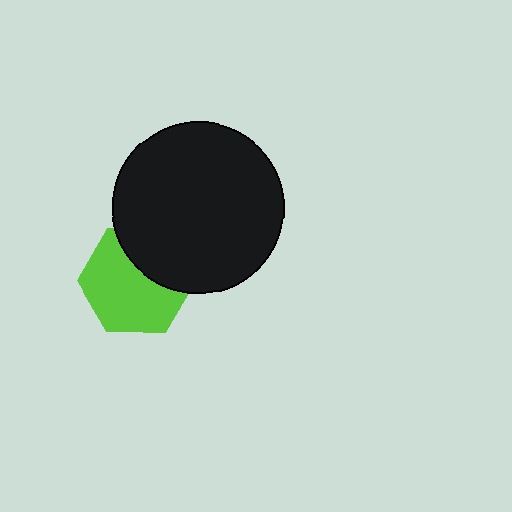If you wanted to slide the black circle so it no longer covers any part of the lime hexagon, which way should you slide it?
Slide it up — that is the most direct way to separate the two shapes.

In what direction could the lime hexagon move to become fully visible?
The lime hexagon could move down. That would shift it out from behind the black circle entirely.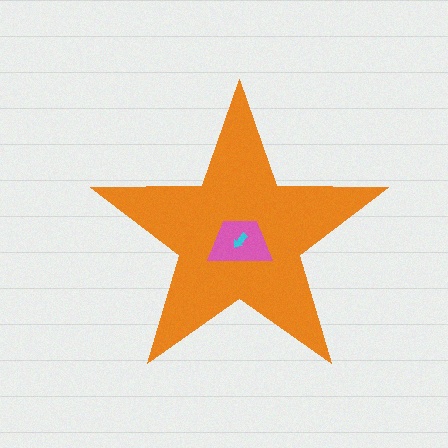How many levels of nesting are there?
3.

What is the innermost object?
The cyan arrow.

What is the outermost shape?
The orange star.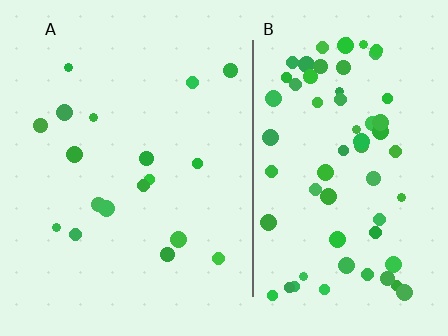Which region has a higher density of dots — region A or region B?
B (the right).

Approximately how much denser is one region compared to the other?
Approximately 3.7× — region B over region A.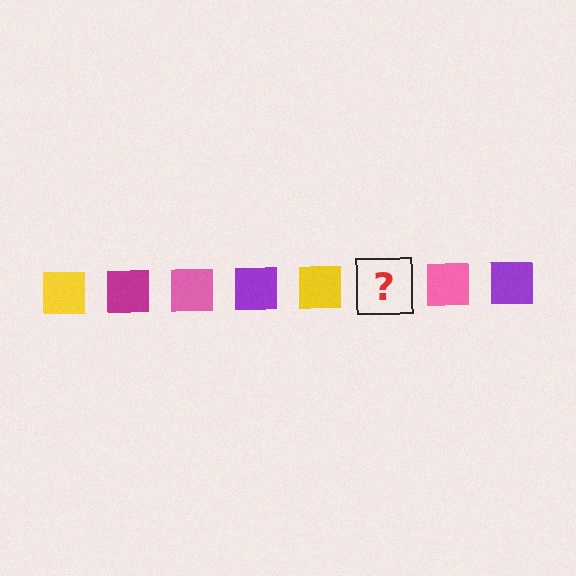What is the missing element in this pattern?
The missing element is a magenta square.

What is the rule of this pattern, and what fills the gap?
The rule is that the pattern cycles through yellow, magenta, pink, purple squares. The gap should be filled with a magenta square.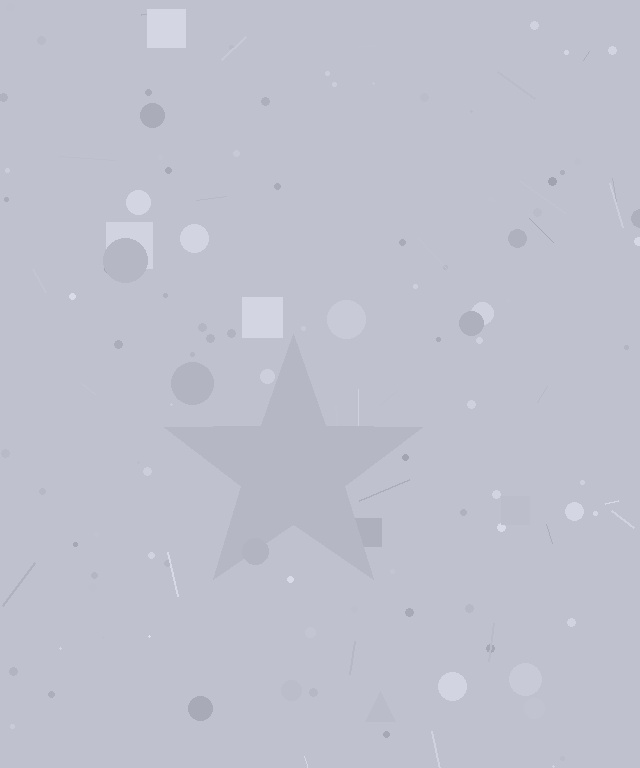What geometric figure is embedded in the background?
A star is embedded in the background.